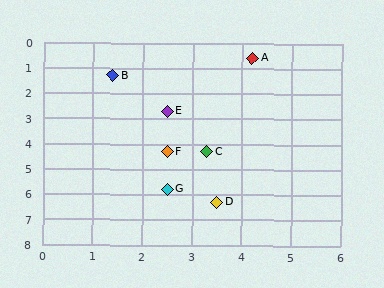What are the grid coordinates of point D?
Point D is at approximately (3.5, 6.3).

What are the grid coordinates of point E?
Point E is at approximately (2.5, 2.7).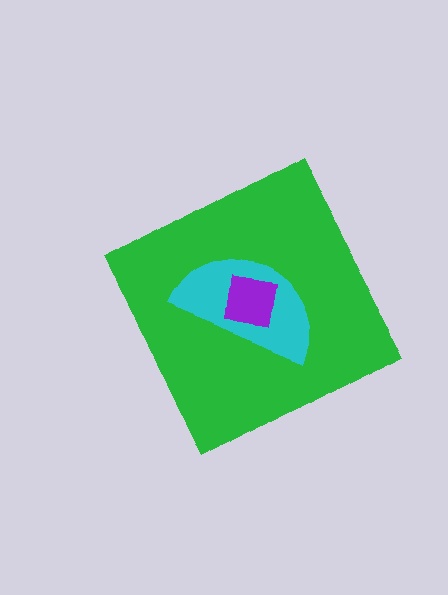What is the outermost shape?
The green diamond.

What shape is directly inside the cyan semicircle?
The purple square.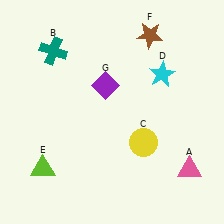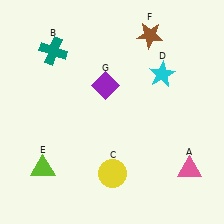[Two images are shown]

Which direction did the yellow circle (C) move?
The yellow circle (C) moved down.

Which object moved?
The yellow circle (C) moved down.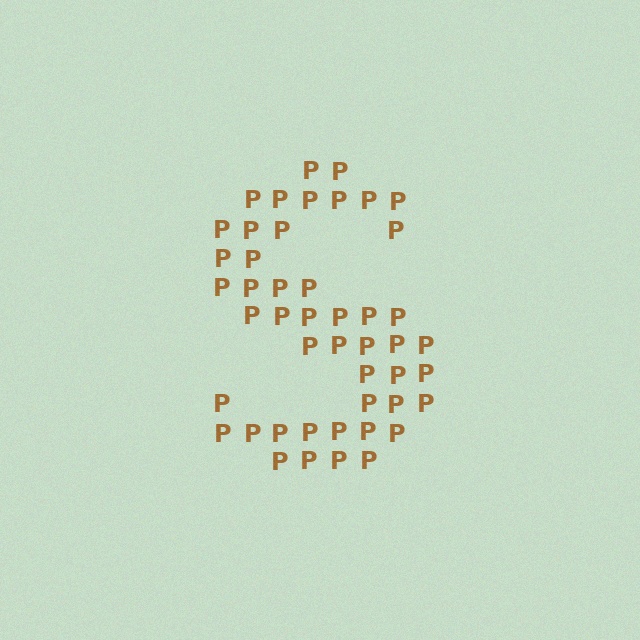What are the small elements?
The small elements are letter P's.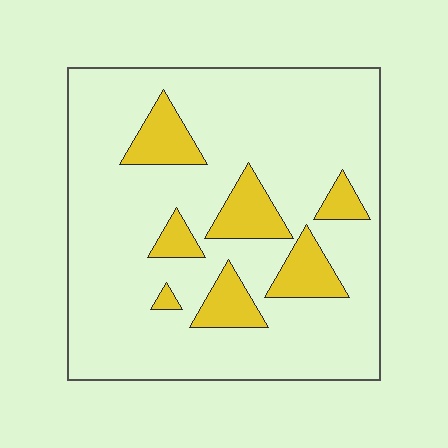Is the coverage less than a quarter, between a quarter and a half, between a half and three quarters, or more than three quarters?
Less than a quarter.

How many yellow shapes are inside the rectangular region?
7.